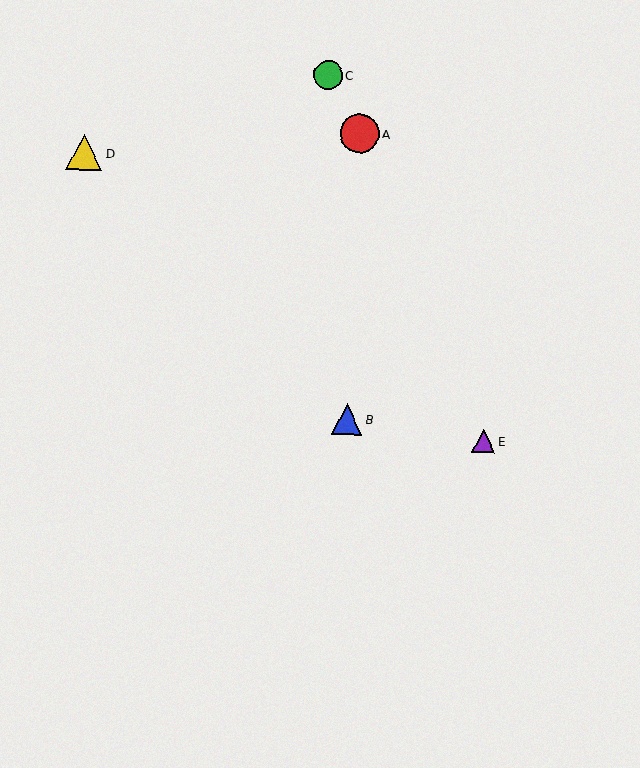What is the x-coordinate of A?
Object A is at x≈359.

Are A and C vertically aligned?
No, A is at x≈359 and C is at x≈328.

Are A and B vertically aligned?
Yes, both are at x≈359.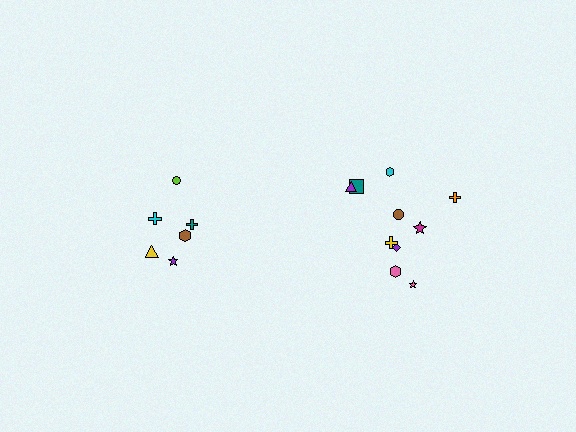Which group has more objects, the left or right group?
The right group.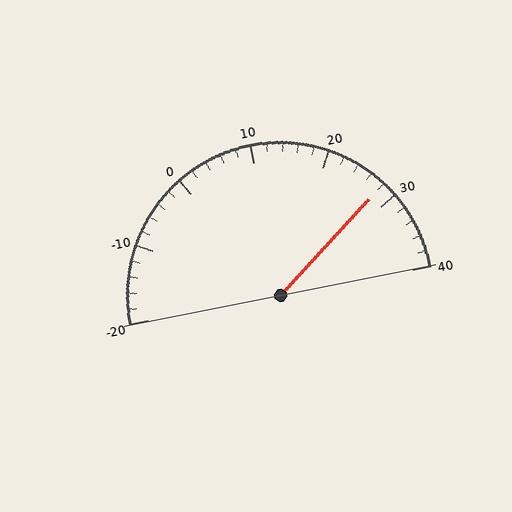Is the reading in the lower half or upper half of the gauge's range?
The reading is in the upper half of the range (-20 to 40).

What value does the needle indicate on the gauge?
The needle indicates approximately 28.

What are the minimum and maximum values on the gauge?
The gauge ranges from -20 to 40.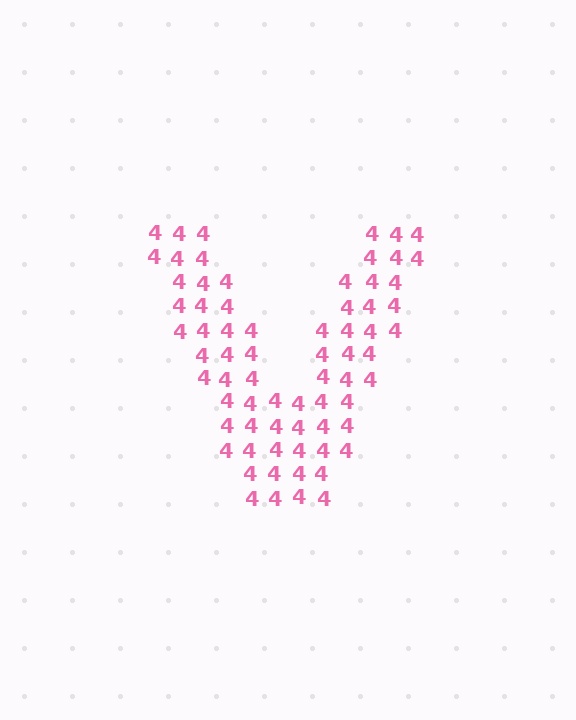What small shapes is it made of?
It is made of small digit 4's.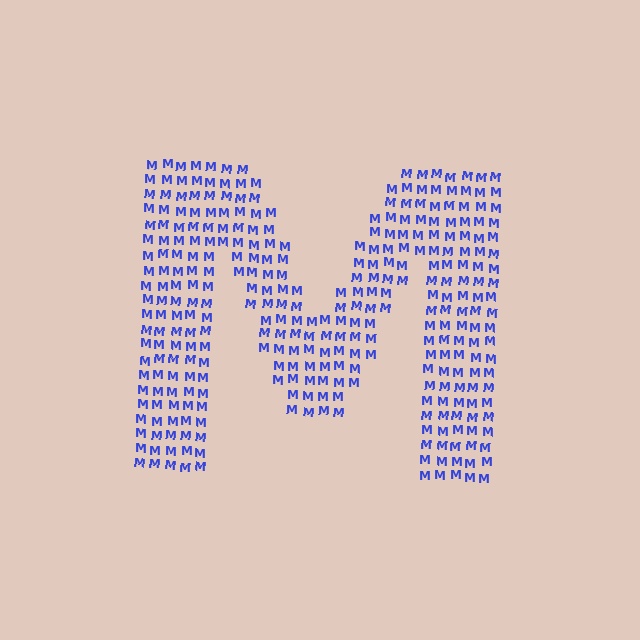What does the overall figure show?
The overall figure shows the letter M.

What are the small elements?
The small elements are letter M's.